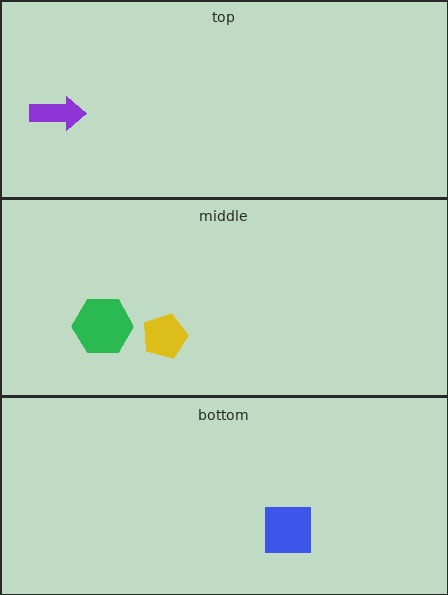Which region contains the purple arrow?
The top region.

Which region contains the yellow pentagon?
The middle region.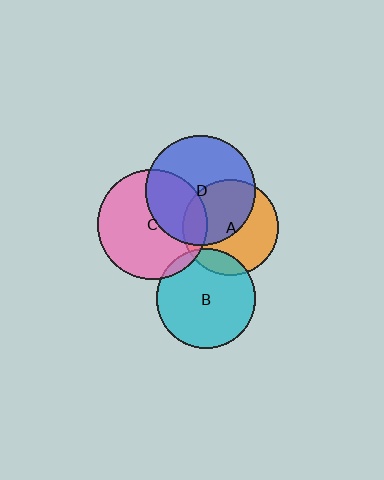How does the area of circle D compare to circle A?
Approximately 1.3 times.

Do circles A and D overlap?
Yes.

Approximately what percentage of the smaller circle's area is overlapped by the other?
Approximately 50%.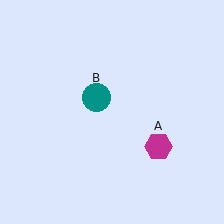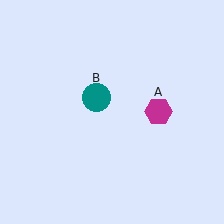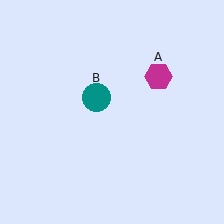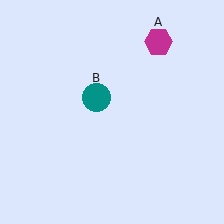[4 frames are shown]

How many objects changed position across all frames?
1 object changed position: magenta hexagon (object A).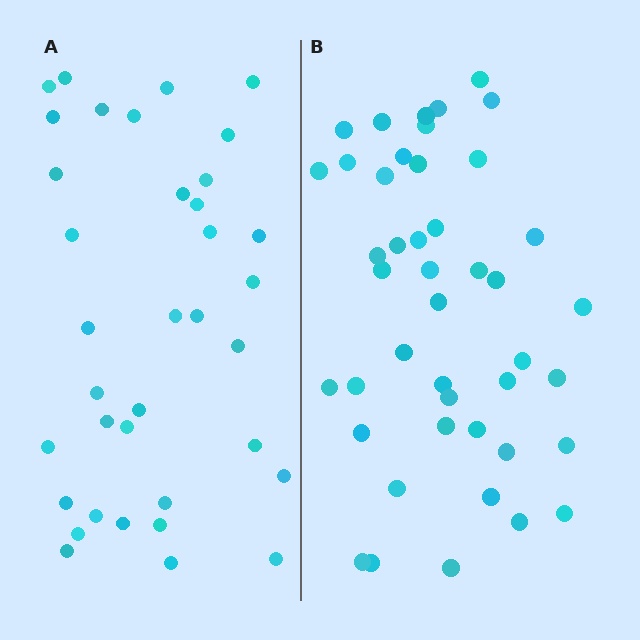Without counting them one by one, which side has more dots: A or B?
Region B (the right region) has more dots.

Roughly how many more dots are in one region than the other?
Region B has roughly 8 or so more dots than region A.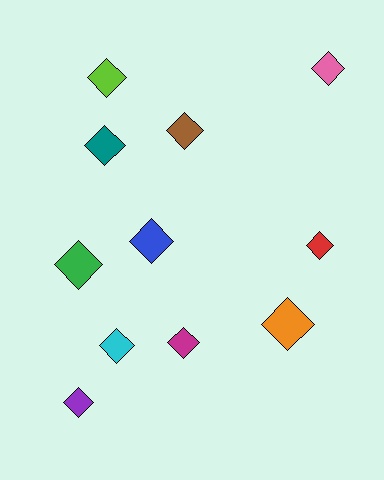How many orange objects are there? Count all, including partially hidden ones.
There is 1 orange object.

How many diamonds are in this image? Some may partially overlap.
There are 11 diamonds.